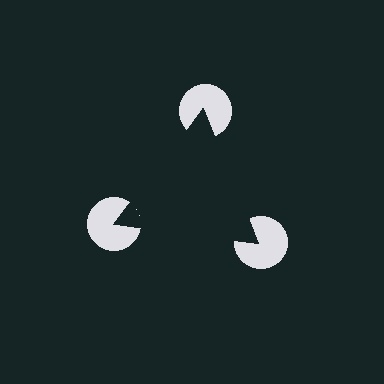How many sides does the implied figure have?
3 sides.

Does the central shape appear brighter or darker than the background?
It typically appears slightly darker than the background, even though no actual brightness change is drawn.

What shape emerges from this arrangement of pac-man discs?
An illusory triangle — its edges are inferred from the aligned wedge cuts in the pac-man discs, not physically drawn.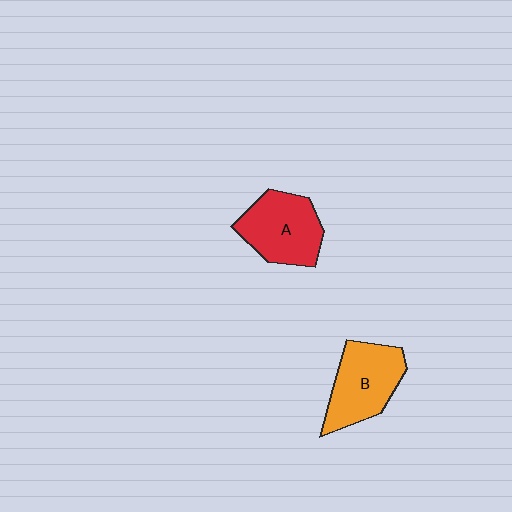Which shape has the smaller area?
Shape B (orange).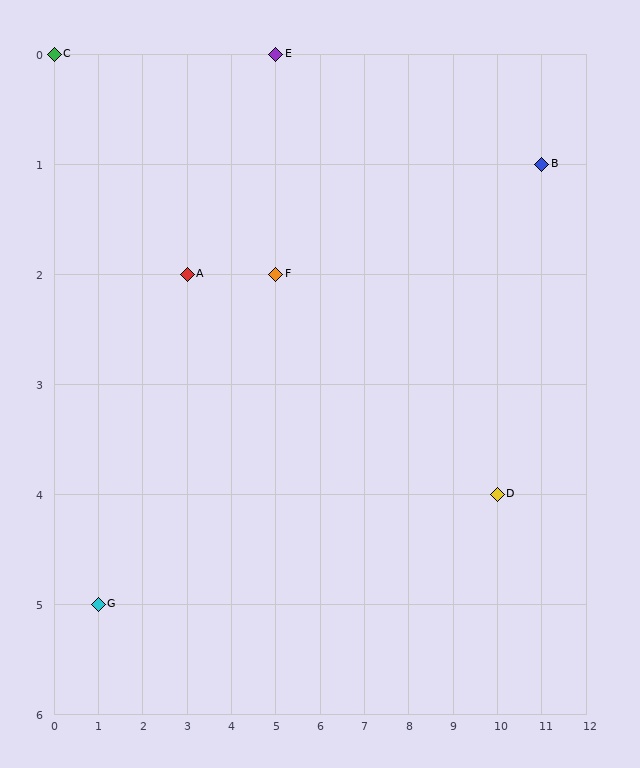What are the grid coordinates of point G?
Point G is at grid coordinates (1, 5).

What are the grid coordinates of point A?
Point A is at grid coordinates (3, 2).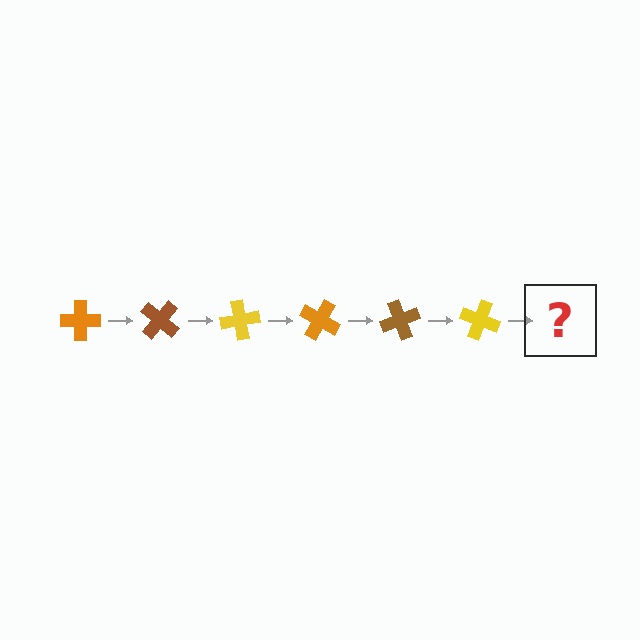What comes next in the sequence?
The next element should be an orange cross, rotated 240 degrees from the start.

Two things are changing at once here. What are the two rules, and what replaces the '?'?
The two rules are that it rotates 40 degrees each step and the color cycles through orange, brown, and yellow. The '?' should be an orange cross, rotated 240 degrees from the start.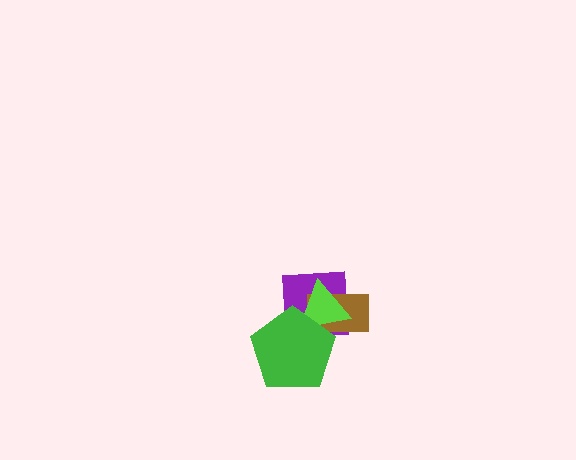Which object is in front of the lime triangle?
The green pentagon is in front of the lime triangle.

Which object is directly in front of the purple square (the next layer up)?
The brown rectangle is directly in front of the purple square.